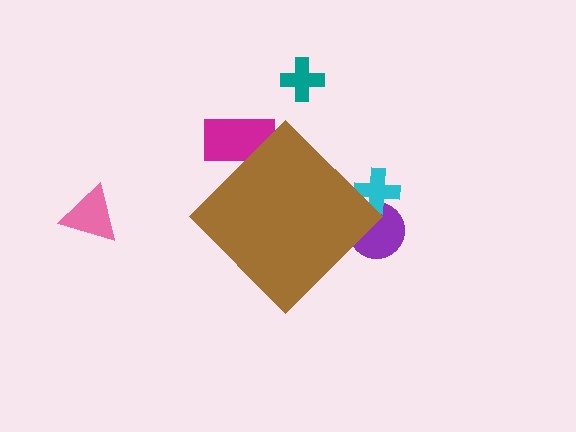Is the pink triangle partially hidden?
No, the pink triangle is fully visible.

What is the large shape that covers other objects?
A brown diamond.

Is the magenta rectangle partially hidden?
Yes, the magenta rectangle is partially hidden behind the brown diamond.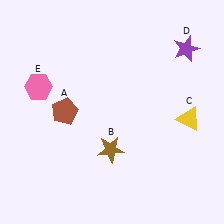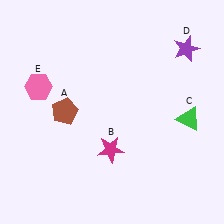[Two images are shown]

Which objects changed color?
B changed from brown to magenta. C changed from yellow to green.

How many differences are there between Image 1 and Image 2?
There are 2 differences between the two images.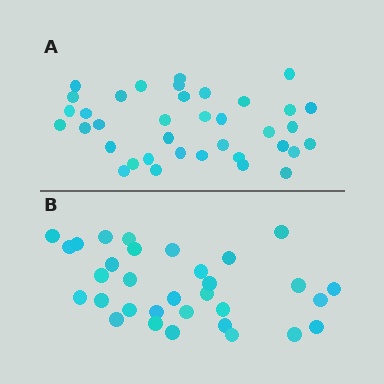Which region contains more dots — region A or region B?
Region A (the top region) has more dots.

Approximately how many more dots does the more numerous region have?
Region A has about 5 more dots than region B.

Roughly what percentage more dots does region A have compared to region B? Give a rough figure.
About 15% more.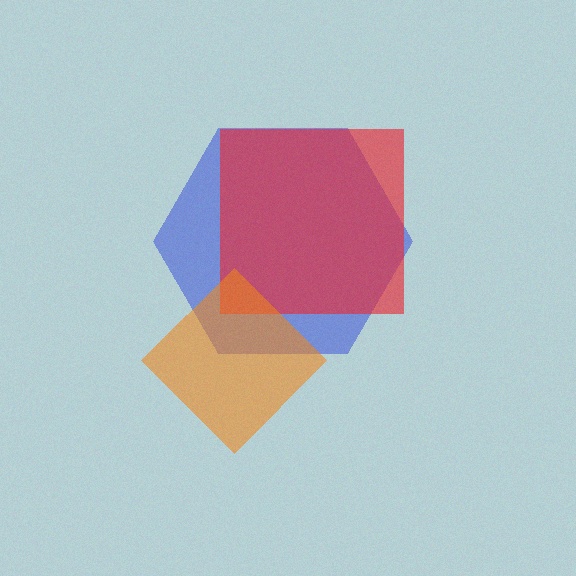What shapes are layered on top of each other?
The layered shapes are: a blue hexagon, a red square, an orange diamond.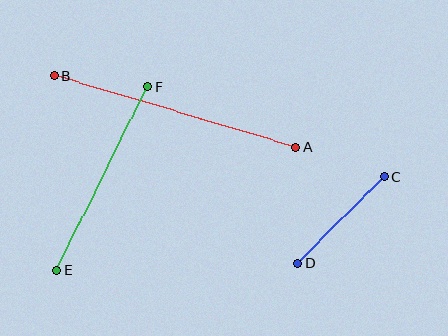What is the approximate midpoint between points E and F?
The midpoint is at approximately (102, 179) pixels.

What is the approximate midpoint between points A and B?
The midpoint is at approximately (175, 112) pixels.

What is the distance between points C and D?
The distance is approximately 122 pixels.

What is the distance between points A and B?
The distance is approximately 252 pixels.